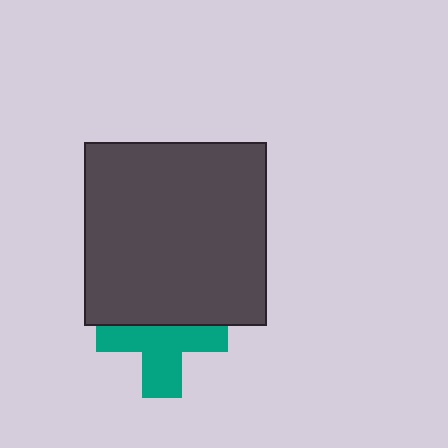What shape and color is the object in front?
The object in front is a dark gray square.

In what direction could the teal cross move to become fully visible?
The teal cross could move down. That would shift it out from behind the dark gray square entirely.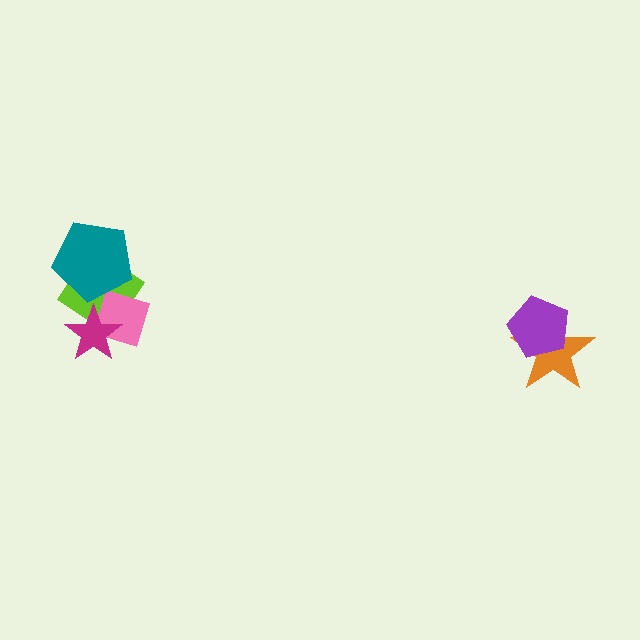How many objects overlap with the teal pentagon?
2 objects overlap with the teal pentagon.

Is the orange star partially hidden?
Yes, it is partially covered by another shape.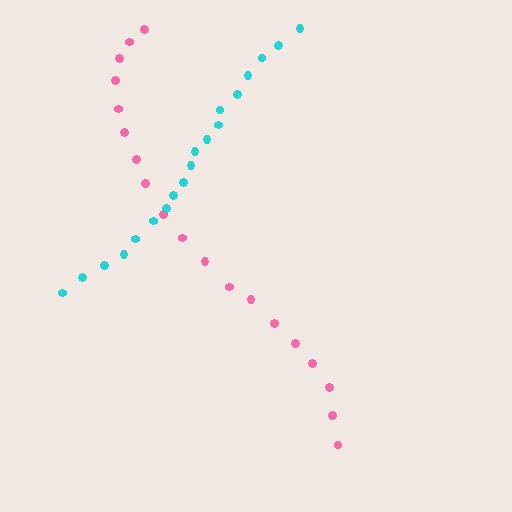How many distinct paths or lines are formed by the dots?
There are 2 distinct paths.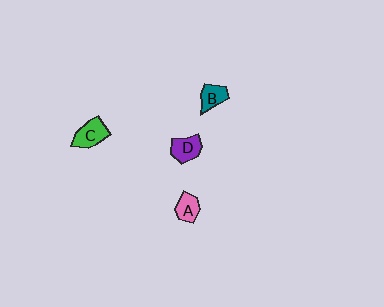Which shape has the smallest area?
Shape A (pink).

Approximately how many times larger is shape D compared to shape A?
Approximately 1.2 times.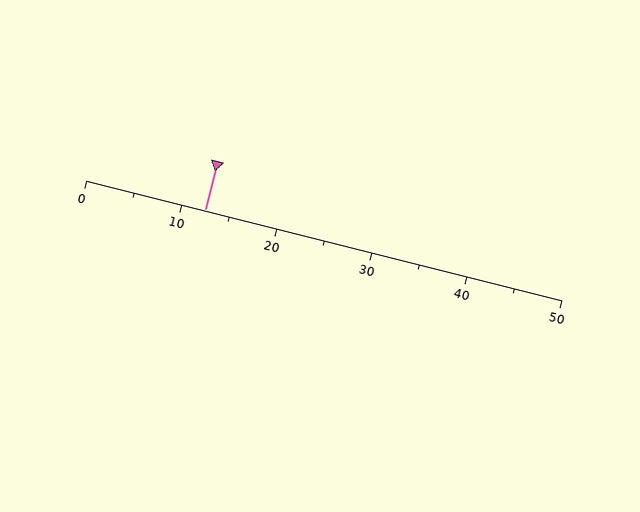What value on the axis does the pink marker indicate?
The marker indicates approximately 12.5.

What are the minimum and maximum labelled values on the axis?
The axis runs from 0 to 50.